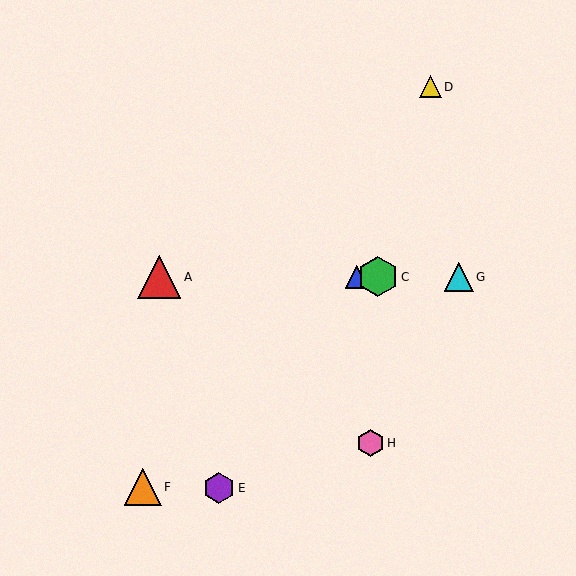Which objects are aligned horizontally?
Objects A, B, C, G are aligned horizontally.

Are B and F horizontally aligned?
No, B is at y≈277 and F is at y≈487.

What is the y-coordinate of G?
Object G is at y≈277.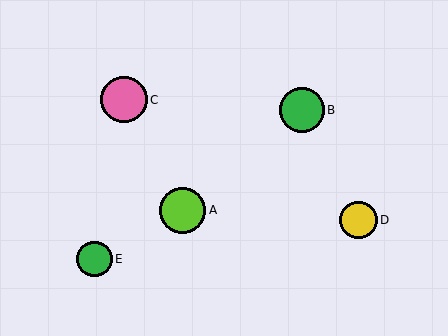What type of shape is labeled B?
Shape B is a green circle.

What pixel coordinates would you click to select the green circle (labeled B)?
Click at (302, 110) to select the green circle B.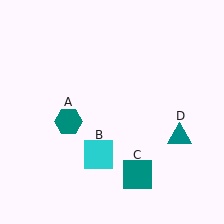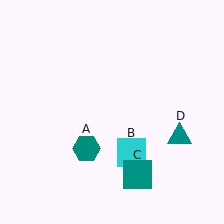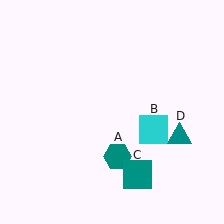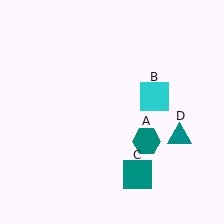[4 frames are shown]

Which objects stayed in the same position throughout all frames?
Teal square (object C) and teal triangle (object D) remained stationary.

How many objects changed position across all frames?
2 objects changed position: teal hexagon (object A), cyan square (object B).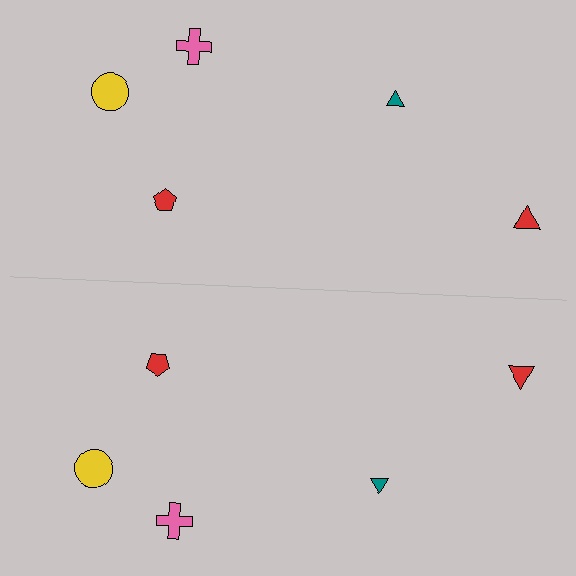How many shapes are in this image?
There are 10 shapes in this image.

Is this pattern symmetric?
Yes, this pattern has bilateral (reflection) symmetry.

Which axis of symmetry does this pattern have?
The pattern has a horizontal axis of symmetry running through the center of the image.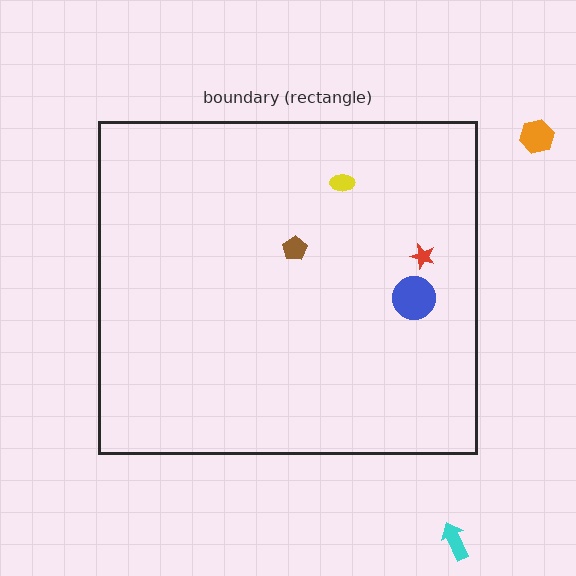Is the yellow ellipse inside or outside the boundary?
Inside.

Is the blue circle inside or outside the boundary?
Inside.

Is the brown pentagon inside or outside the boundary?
Inside.